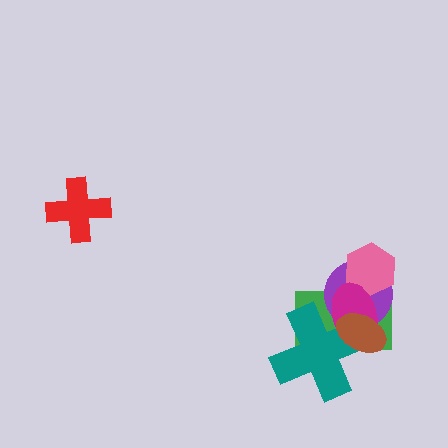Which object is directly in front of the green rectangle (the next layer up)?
The purple circle is directly in front of the green rectangle.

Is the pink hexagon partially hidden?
Yes, it is partially covered by another shape.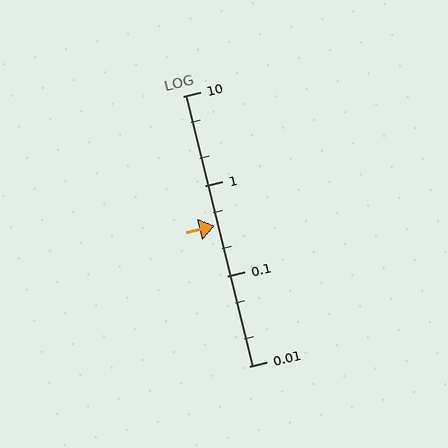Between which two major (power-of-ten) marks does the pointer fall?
The pointer is between 0.1 and 1.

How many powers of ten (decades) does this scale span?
The scale spans 3 decades, from 0.01 to 10.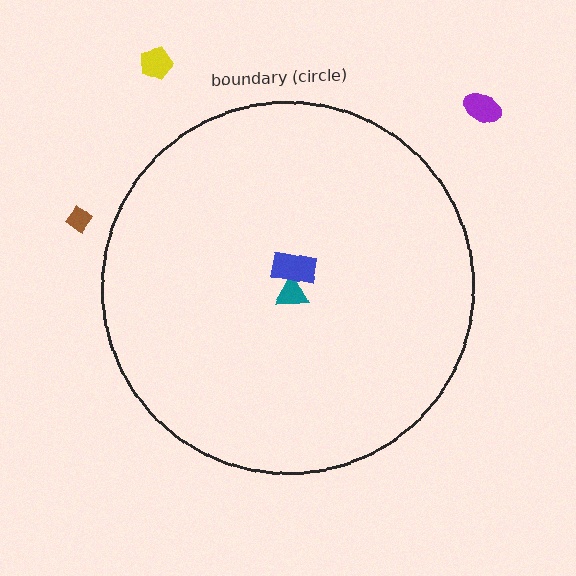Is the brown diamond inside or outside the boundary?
Outside.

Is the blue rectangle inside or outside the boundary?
Inside.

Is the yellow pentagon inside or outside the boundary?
Outside.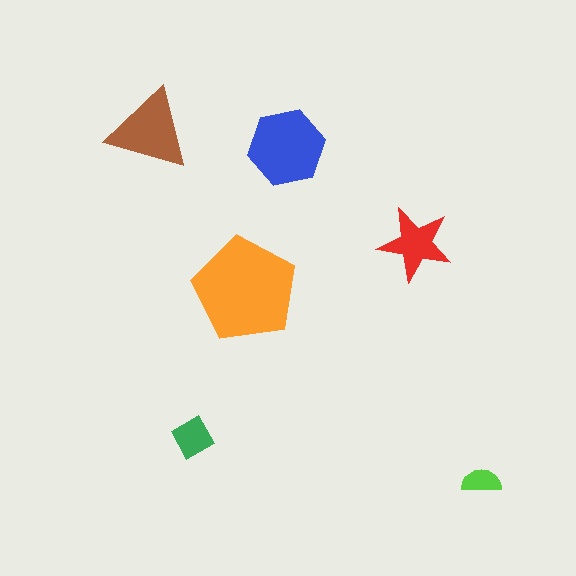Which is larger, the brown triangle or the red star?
The brown triangle.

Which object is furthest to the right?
The lime semicircle is rightmost.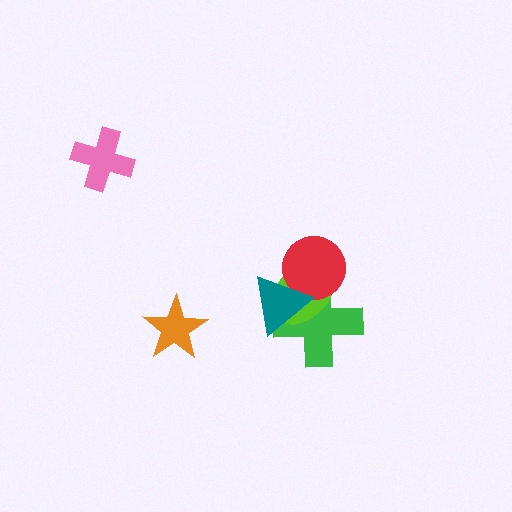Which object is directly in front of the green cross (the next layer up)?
The lime ellipse is directly in front of the green cross.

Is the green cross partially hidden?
Yes, it is partially covered by another shape.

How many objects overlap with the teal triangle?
3 objects overlap with the teal triangle.